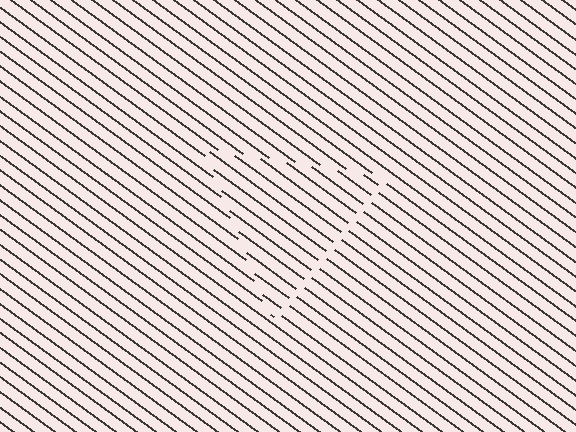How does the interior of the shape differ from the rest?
The interior of the shape contains the same grating, shifted by half a period — the contour is defined by the phase discontinuity where line-ends from the inner and outer gratings abut.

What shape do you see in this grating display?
An illusory triangle. The interior of the shape contains the same grating, shifted by half a period — the contour is defined by the phase discontinuity where line-ends from the inner and outer gratings abut.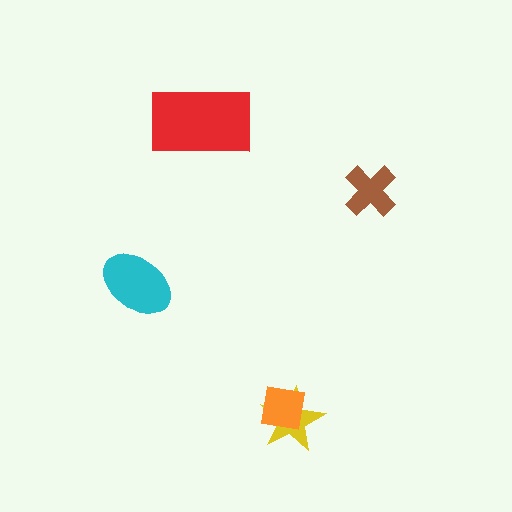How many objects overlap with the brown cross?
0 objects overlap with the brown cross.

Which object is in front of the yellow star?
The orange square is in front of the yellow star.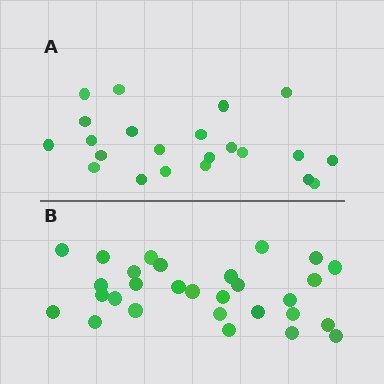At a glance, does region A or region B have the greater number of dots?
Region B (the bottom region) has more dots.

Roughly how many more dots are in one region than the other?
Region B has roughly 8 or so more dots than region A.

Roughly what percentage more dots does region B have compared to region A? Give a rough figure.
About 30% more.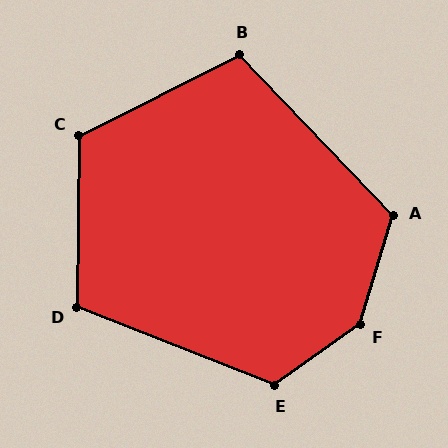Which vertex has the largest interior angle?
F, at approximately 142 degrees.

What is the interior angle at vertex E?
Approximately 123 degrees (obtuse).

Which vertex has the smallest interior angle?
B, at approximately 107 degrees.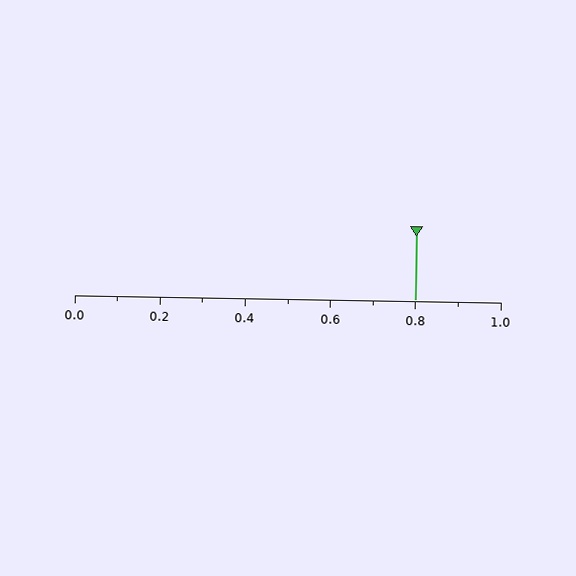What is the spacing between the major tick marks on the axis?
The major ticks are spaced 0.2 apart.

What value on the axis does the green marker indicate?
The marker indicates approximately 0.8.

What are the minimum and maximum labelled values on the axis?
The axis runs from 0.0 to 1.0.